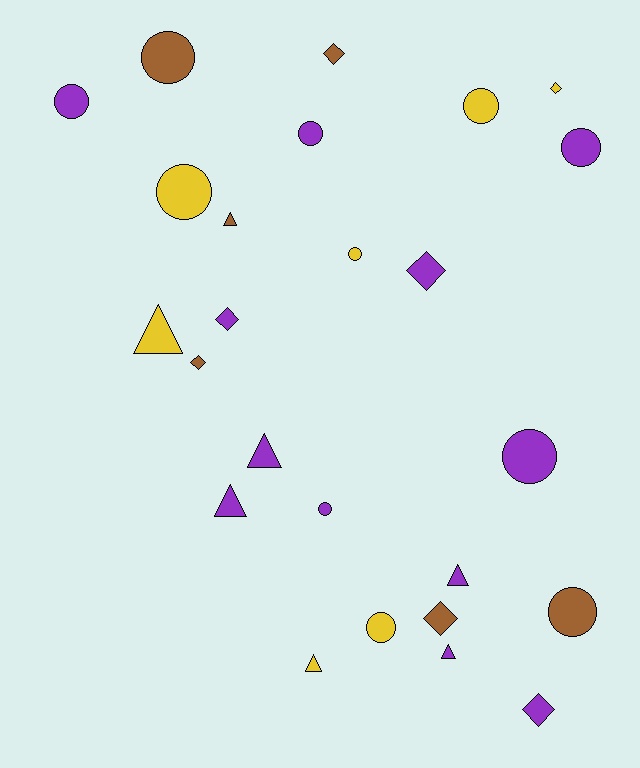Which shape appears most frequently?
Circle, with 11 objects.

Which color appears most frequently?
Purple, with 12 objects.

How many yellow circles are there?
There are 4 yellow circles.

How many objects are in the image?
There are 25 objects.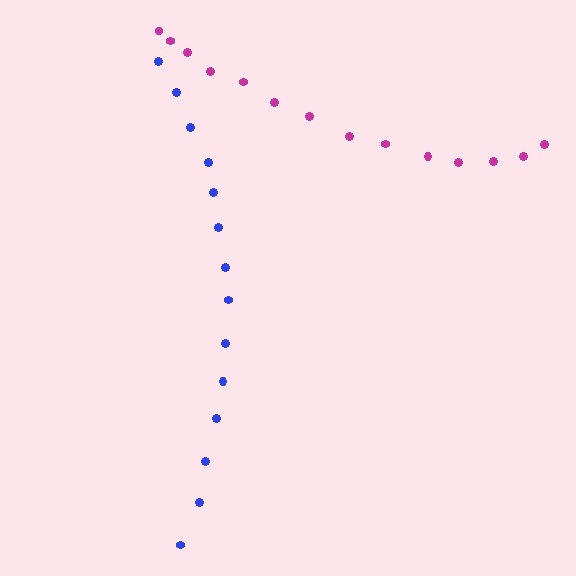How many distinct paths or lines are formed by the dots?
There are 2 distinct paths.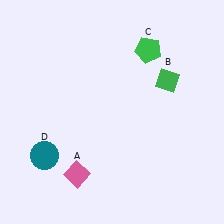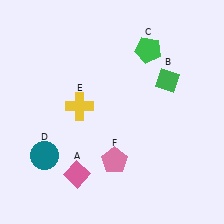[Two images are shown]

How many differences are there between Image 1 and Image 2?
There are 2 differences between the two images.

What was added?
A yellow cross (E), a pink pentagon (F) were added in Image 2.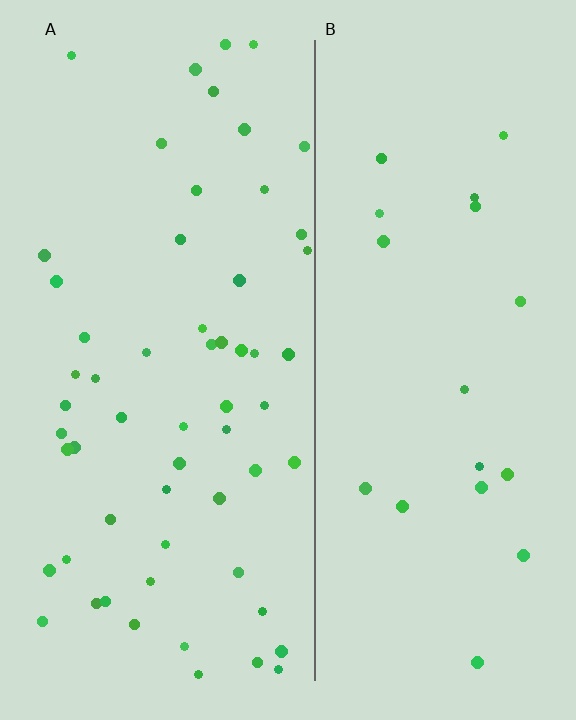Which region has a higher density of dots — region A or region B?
A (the left).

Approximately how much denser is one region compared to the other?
Approximately 3.0× — region A over region B.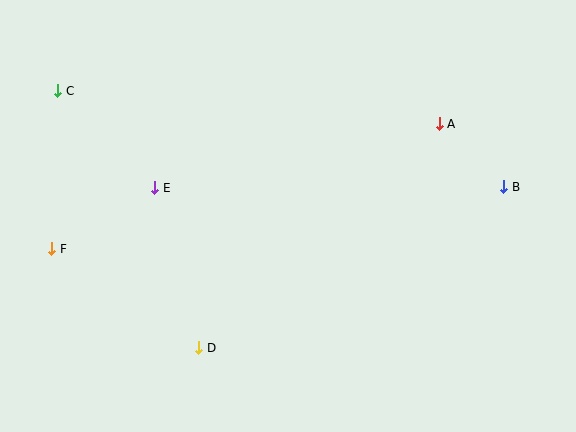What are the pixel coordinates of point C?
Point C is at (58, 91).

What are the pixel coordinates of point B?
Point B is at (504, 187).